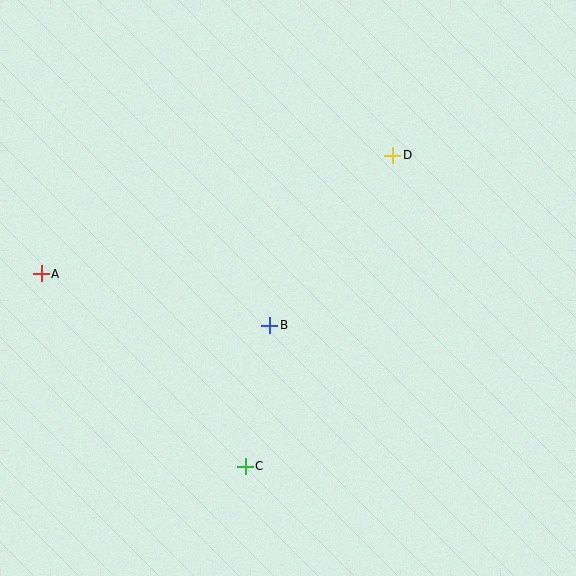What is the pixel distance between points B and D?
The distance between B and D is 210 pixels.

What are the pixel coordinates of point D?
Point D is at (393, 155).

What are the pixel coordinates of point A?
Point A is at (41, 274).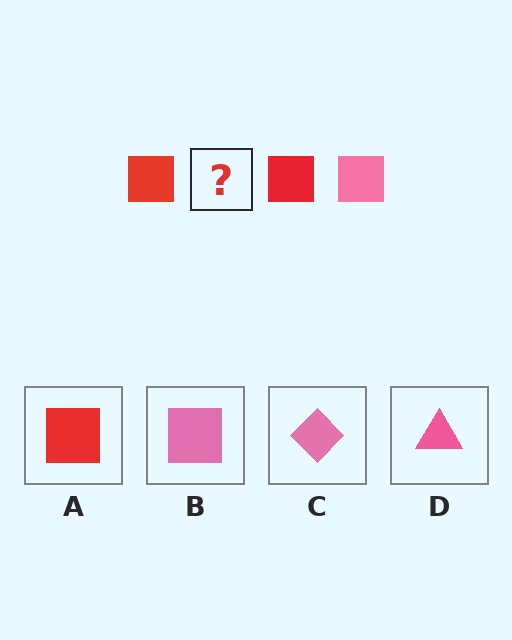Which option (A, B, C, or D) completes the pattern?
B.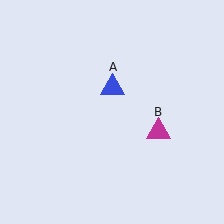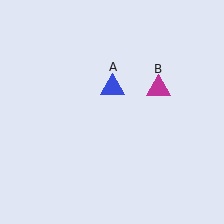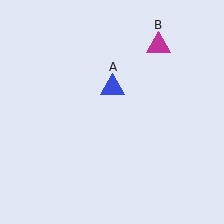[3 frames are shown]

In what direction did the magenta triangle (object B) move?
The magenta triangle (object B) moved up.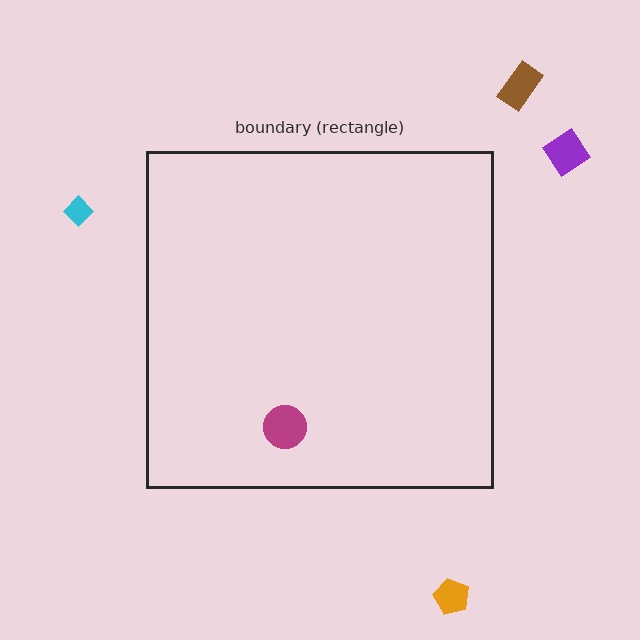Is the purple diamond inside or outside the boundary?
Outside.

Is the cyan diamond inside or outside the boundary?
Outside.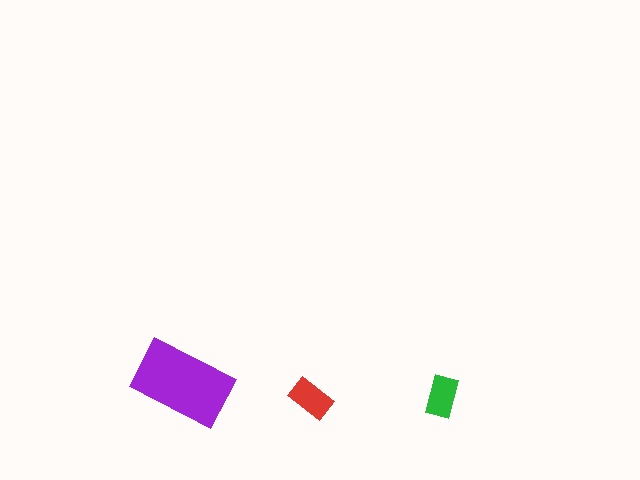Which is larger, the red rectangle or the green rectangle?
The red one.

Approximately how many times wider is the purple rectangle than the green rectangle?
About 2.5 times wider.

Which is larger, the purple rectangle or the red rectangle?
The purple one.